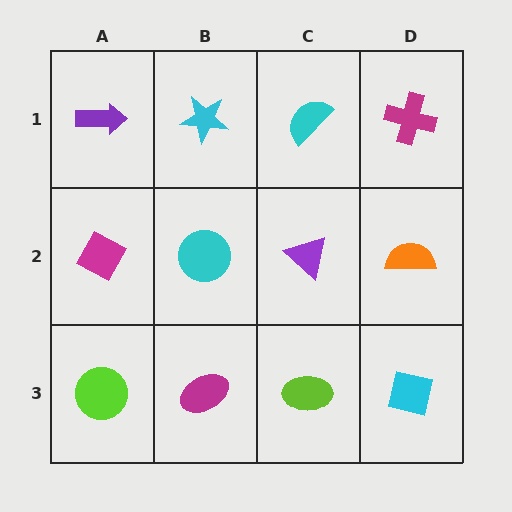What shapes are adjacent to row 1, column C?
A purple triangle (row 2, column C), a cyan star (row 1, column B), a magenta cross (row 1, column D).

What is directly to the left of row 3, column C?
A magenta ellipse.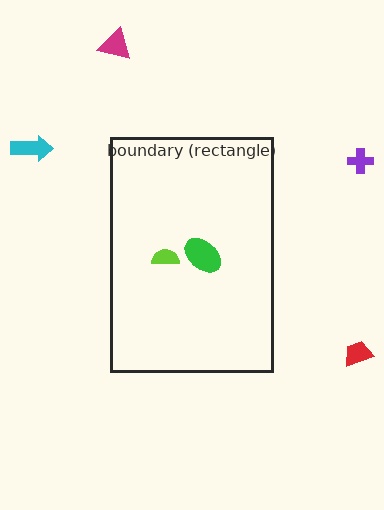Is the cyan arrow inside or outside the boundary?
Outside.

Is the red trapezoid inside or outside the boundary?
Outside.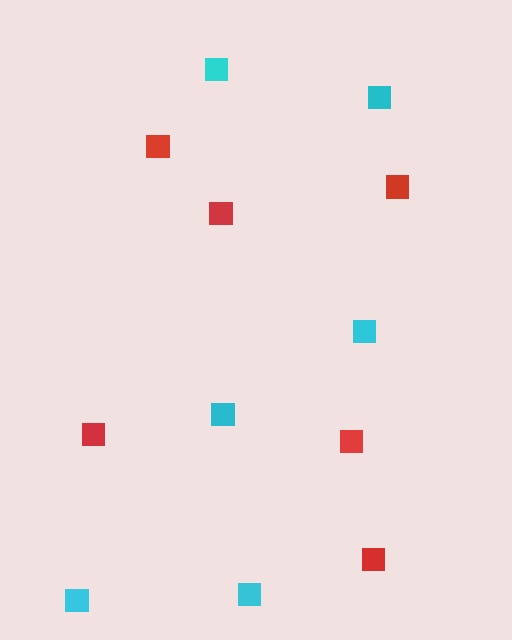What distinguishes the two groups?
There are 2 groups: one group of red squares (6) and one group of cyan squares (6).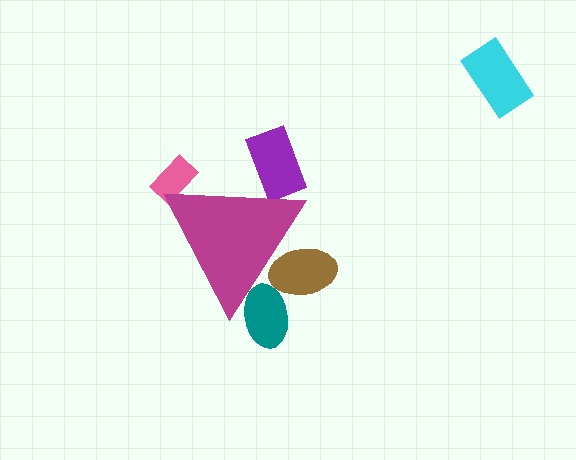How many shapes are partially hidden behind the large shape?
4 shapes are partially hidden.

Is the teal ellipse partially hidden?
Yes, the teal ellipse is partially hidden behind the magenta triangle.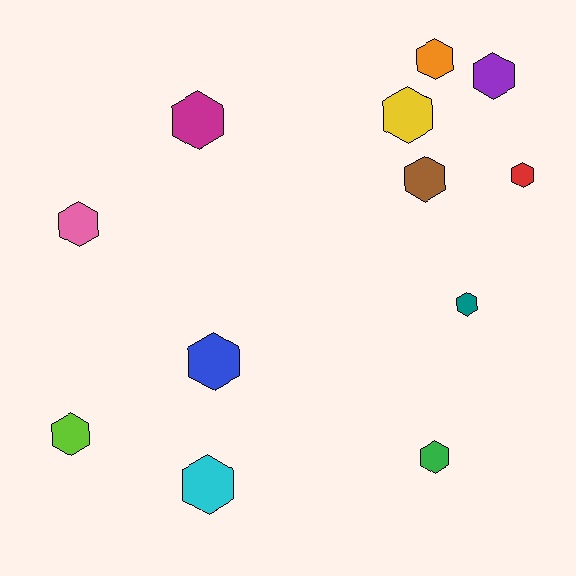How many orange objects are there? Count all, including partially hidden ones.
There is 1 orange object.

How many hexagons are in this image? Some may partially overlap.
There are 12 hexagons.